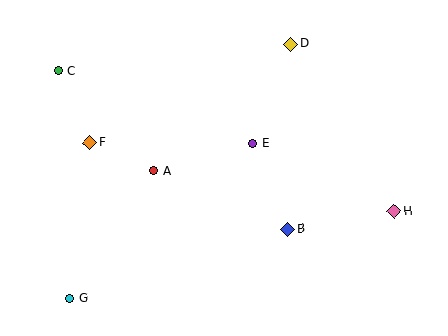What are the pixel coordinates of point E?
Point E is at (253, 143).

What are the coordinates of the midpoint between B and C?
The midpoint between B and C is at (173, 150).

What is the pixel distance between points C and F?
The distance between C and F is 78 pixels.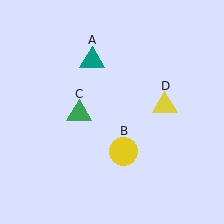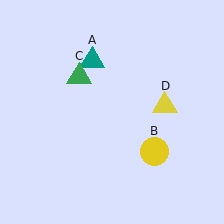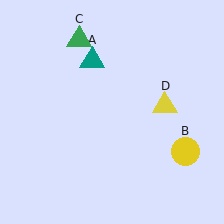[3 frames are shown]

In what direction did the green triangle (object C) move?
The green triangle (object C) moved up.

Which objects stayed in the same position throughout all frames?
Teal triangle (object A) and yellow triangle (object D) remained stationary.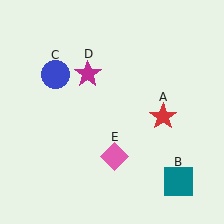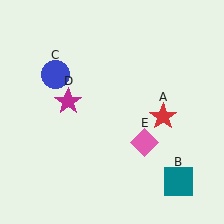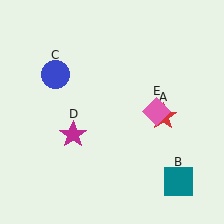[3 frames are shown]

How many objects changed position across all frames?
2 objects changed position: magenta star (object D), pink diamond (object E).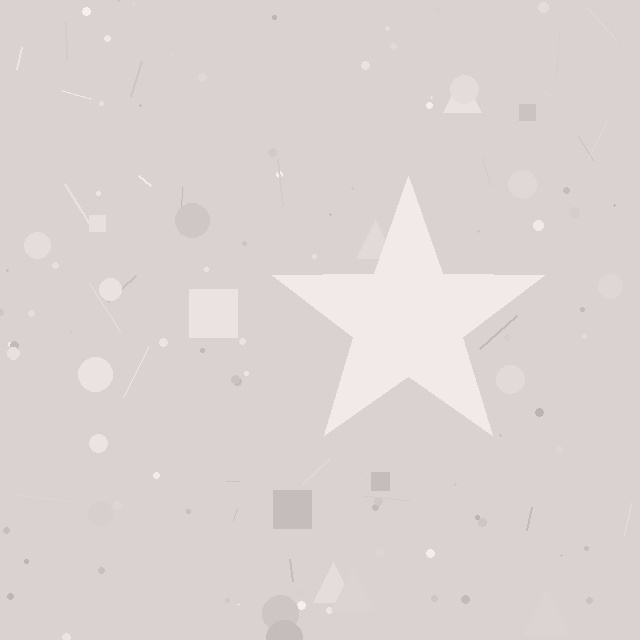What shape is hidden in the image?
A star is hidden in the image.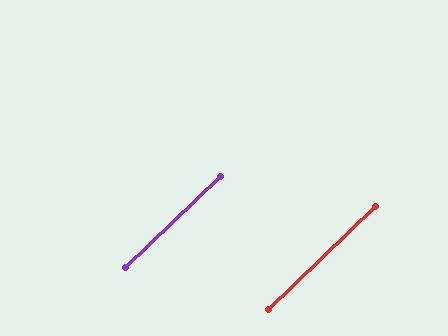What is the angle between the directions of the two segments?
Approximately 0 degrees.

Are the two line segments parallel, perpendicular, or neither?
Parallel — their directions differ by only 0.1°.